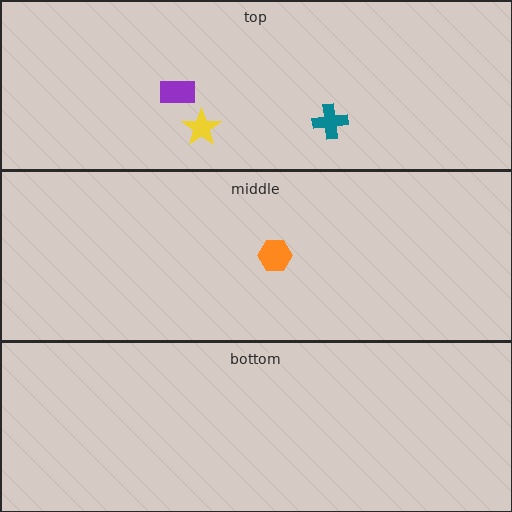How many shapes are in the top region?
3.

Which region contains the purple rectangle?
The top region.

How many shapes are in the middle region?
1.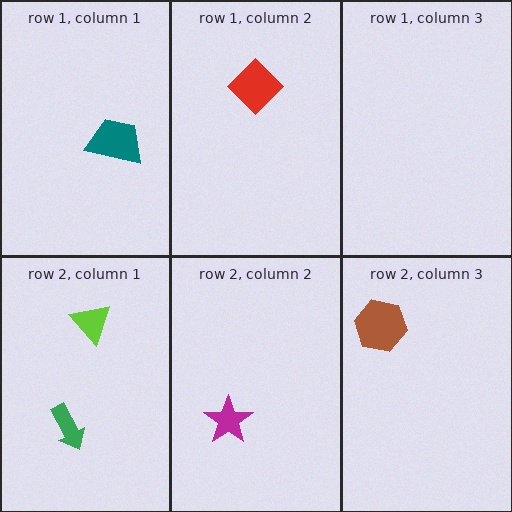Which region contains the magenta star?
The row 2, column 2 region.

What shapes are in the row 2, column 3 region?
The brown hexagon.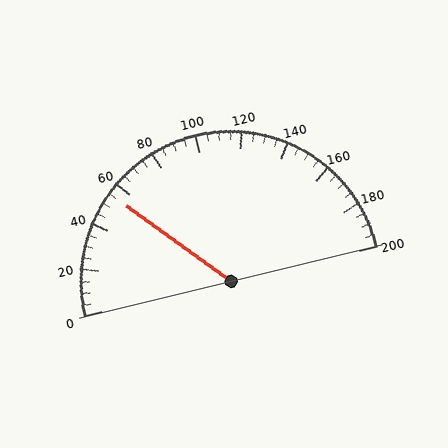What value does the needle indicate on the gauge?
The needle indicates approximately 55.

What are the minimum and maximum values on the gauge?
The gauge ranges from 0 to 200.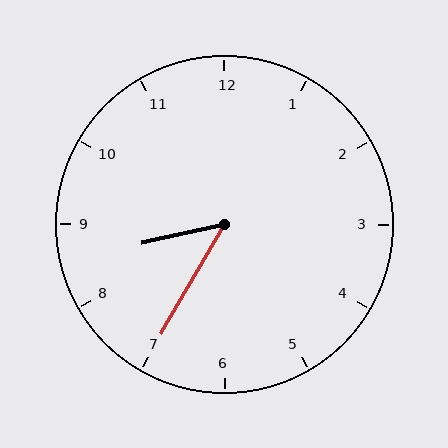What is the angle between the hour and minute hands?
Approximately 48 degrees.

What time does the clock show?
8:35.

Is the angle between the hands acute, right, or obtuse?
It is acute.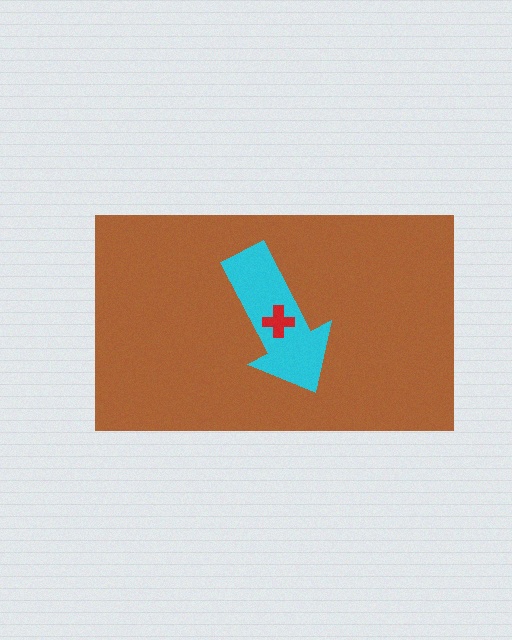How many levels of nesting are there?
3.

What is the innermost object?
The red cross.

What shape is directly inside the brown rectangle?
The cyan arrow.